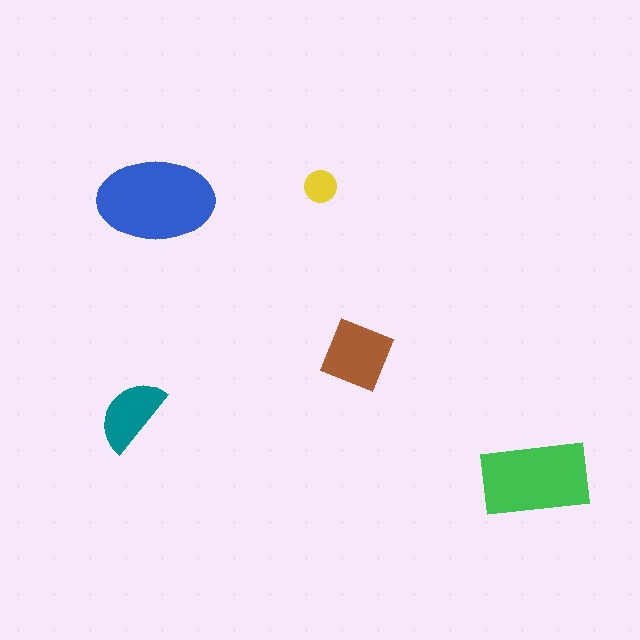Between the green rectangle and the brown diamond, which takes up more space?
The green rectangle.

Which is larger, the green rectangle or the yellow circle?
The green rectangle.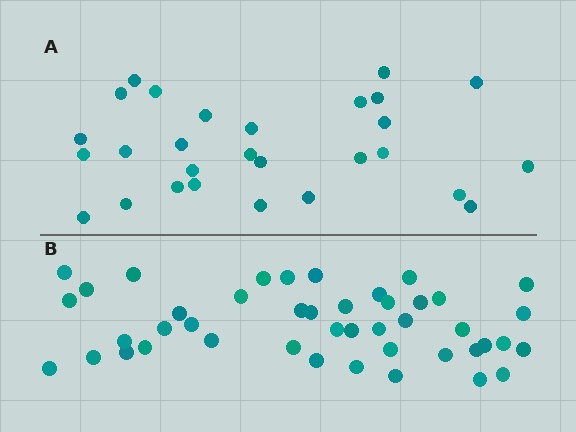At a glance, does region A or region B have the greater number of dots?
Region B (the bottom region) has more dots.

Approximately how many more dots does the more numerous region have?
Region B has approximately 15 more dots than region A.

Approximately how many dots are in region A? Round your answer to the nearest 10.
About 30 dots. (The exact count is 28, which rounds to 30.)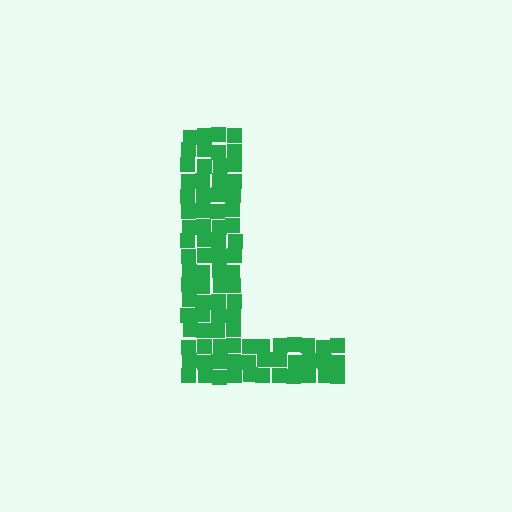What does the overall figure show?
The overall figure shows the letter L.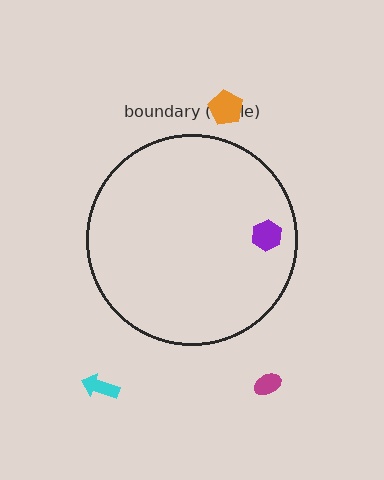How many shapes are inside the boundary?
1 inside, 3 outside.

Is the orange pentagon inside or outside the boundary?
Outside.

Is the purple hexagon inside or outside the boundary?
Inside.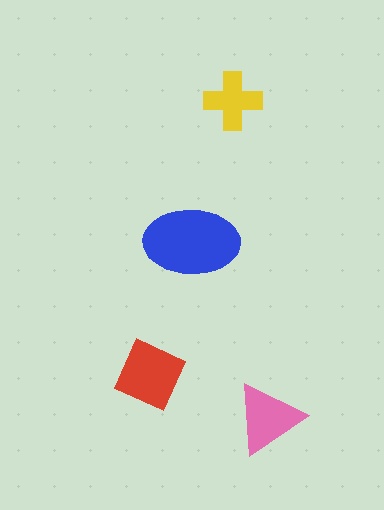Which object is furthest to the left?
The red square is leftmost.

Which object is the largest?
The blue ellipse.